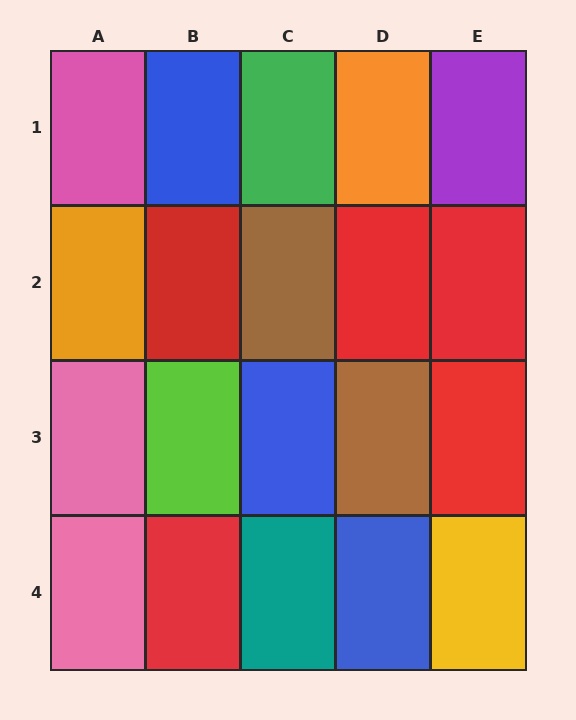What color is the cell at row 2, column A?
Orange.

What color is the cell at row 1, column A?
Pink.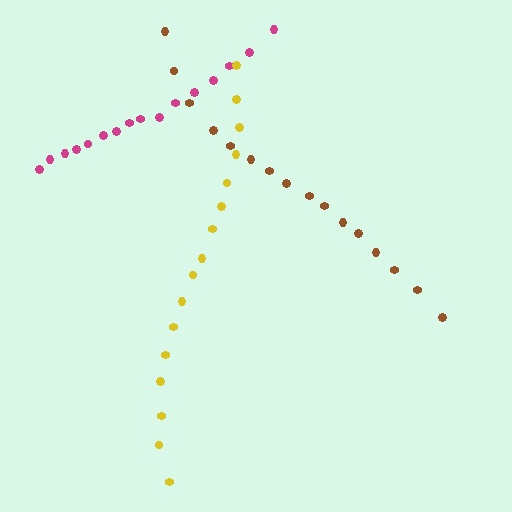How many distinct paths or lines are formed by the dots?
There are 3 distinct paths.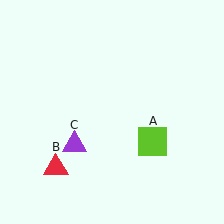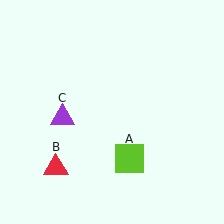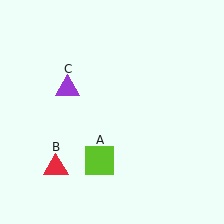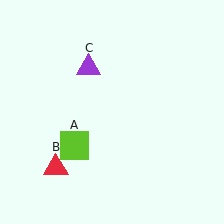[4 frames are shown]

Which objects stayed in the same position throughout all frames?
Red triangle (object B) remained stationary.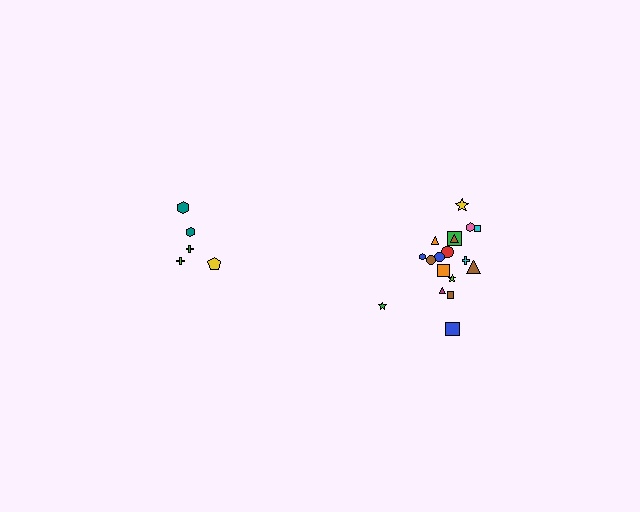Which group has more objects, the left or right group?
The right group.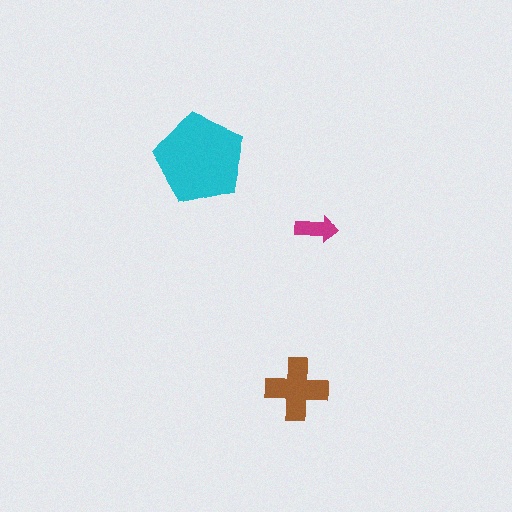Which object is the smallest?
The magenta arrow.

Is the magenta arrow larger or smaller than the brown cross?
Smaller.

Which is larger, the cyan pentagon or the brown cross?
The cyan pentagon.